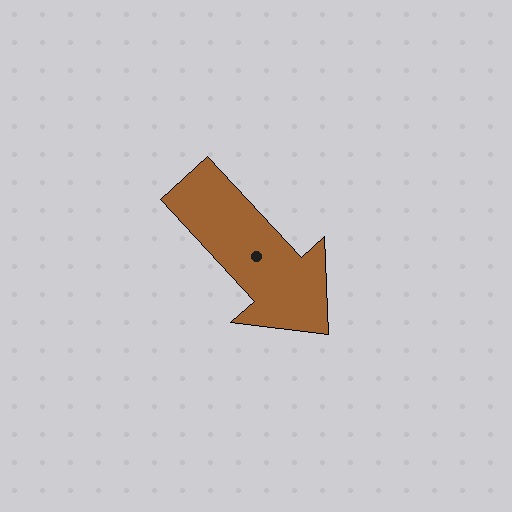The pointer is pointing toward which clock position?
Roughly 5 o'clock.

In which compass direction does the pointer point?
Southeast.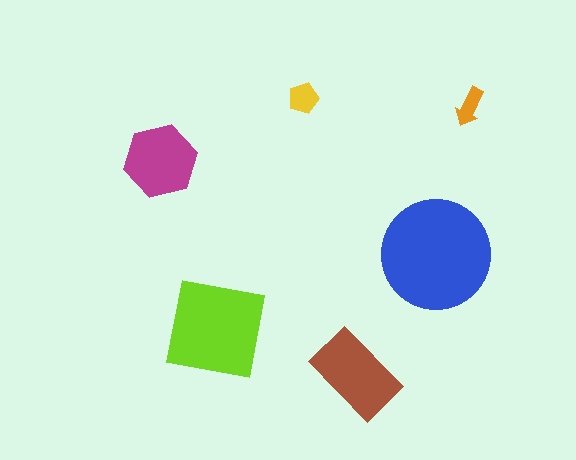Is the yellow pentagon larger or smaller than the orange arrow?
Larger.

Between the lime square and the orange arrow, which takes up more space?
The lime square.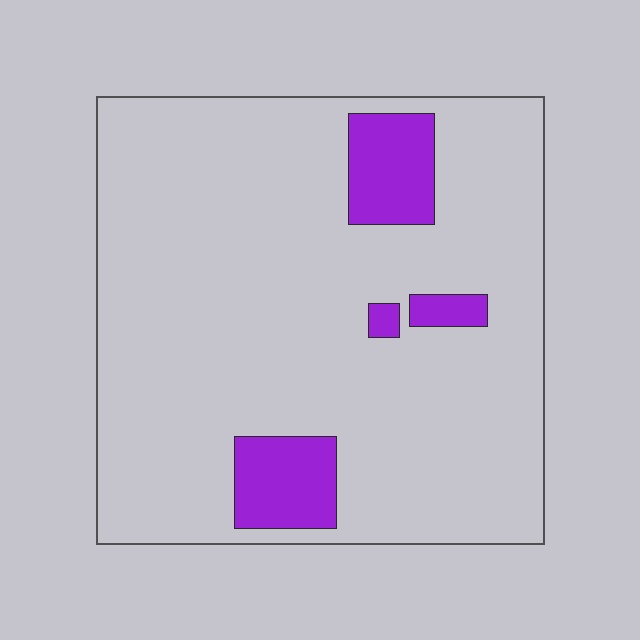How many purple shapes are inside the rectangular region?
4.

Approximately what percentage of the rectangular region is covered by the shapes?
Approximately 10%.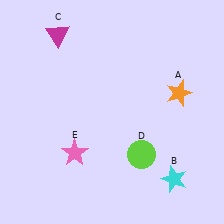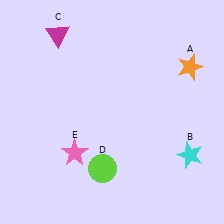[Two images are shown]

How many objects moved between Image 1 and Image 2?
3 objects moved between the two images.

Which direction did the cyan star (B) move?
The cyan star (B) moved up.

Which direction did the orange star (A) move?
The orange star (A) moved up.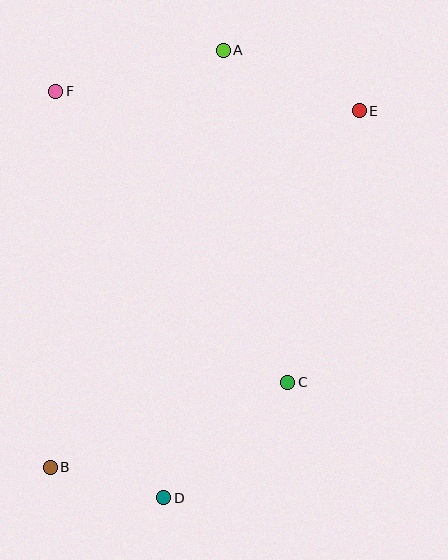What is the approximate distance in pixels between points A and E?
The distance between A and E is approximately 149 pixels.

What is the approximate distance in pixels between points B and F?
The distance between B and F is approximately 376 pixels.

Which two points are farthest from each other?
Points B and E are farthest from each other.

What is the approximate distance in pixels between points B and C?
The distance between B and C is approximately 252 pixels.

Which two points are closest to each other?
Points B and D are closest to each other.